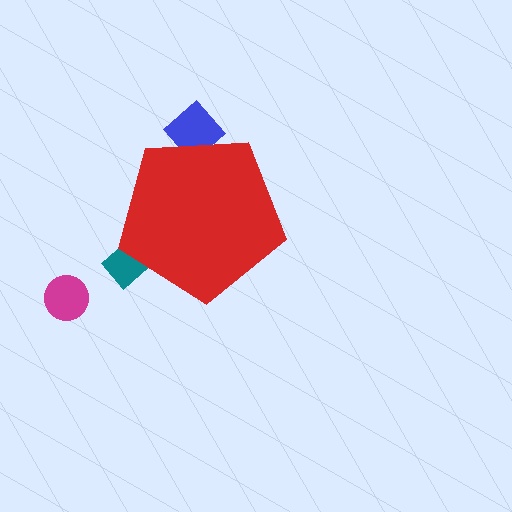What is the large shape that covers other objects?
A red pentagon.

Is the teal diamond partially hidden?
Yes, the teal diamond is partially hidden behind the red pentagon.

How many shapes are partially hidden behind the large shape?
2 shapes are partially hidden.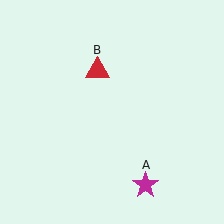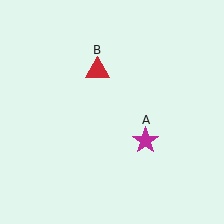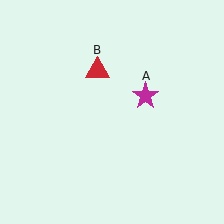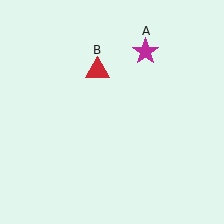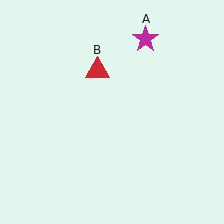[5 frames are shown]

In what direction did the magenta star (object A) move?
The magenta star (object A) moved up.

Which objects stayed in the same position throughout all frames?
Red triangle (object B) remained stationary.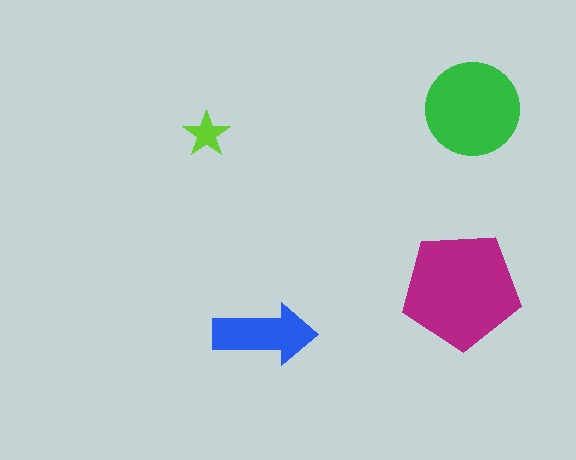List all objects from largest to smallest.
The magenta pentagon, the green circle, the blue arrow, the lime star.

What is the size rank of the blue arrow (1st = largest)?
3rd.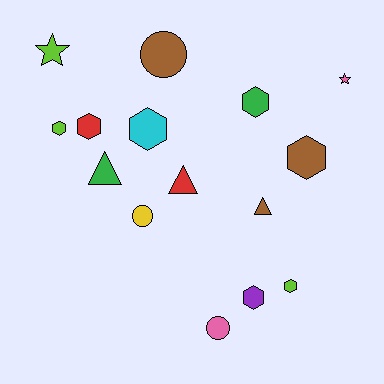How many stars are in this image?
There are 2 stars.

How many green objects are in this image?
There are 2 green objects.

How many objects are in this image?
There are 15 objects.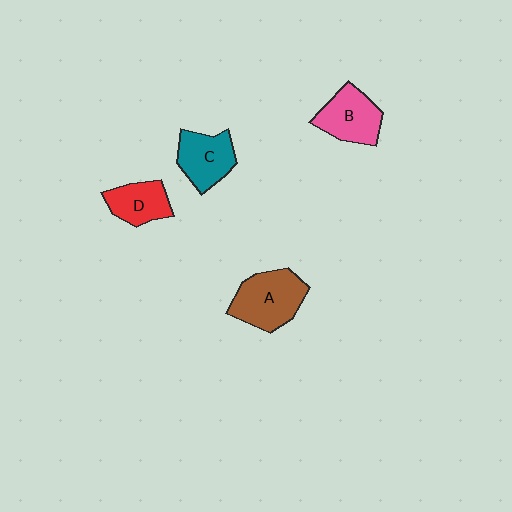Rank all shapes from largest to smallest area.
From largest to smallest: A (brown), B (pink), C (teal), D (red).